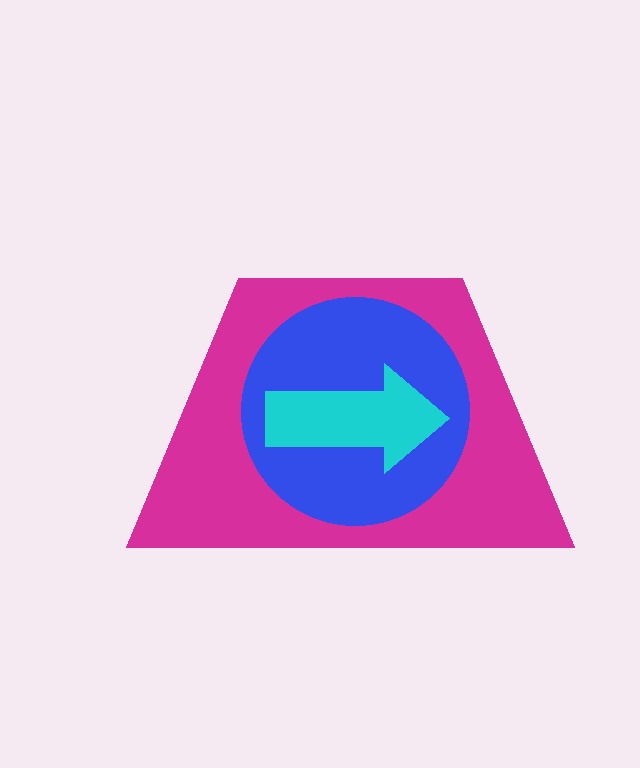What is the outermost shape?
The magenta trapezoid.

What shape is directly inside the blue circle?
The cyan arrow.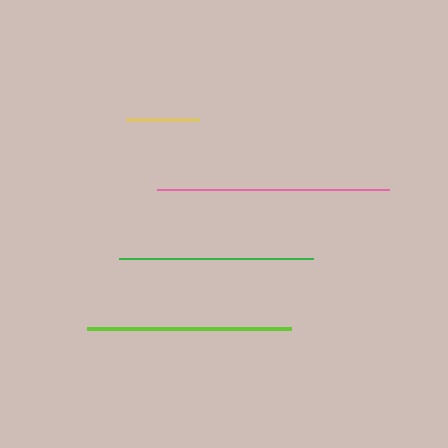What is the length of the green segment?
The green segment is approximately 194 pixels long.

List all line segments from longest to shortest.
From longest to shortest: pink, lime, green, yellow.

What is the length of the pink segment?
The pink segment is approximately 232 pixels long.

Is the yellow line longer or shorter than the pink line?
The pink line is longer than the yellow line.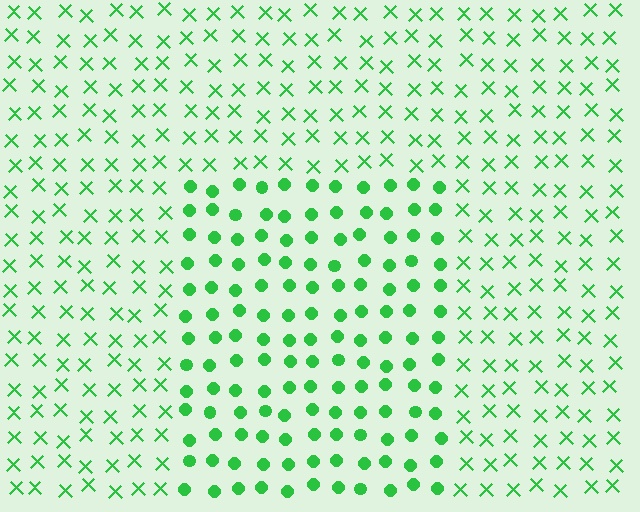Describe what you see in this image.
The image is filled with small green elements arranged in a uniform grid. A rectangle-shaped region contains circles, while the surrounding area contains X marks. The boundary is defined purely by the change in element shape.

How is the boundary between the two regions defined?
The boundary is defined by a change in element shape: circles inside vs. X marks outside. All elements share the same color and spacing.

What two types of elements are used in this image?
The image uses circles inside the rectangle region and X marks outside it.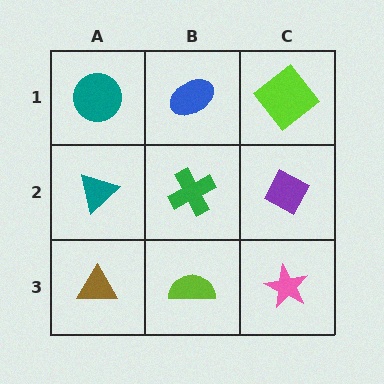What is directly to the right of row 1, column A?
A blue ellipse.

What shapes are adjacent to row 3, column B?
A green cross (row 2, column B), a brown triangle (row 3, column A), a pink star (row 3, column C).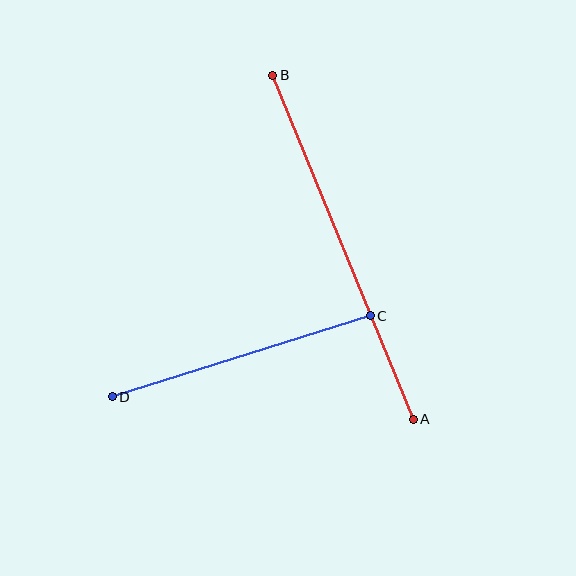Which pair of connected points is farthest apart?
Points A and B are farthest apart.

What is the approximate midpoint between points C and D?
The midpoint is at approximately (241, 356) pixels.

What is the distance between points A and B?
The distance is approximately 372 pixels.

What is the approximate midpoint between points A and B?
The midpoint is at approximately (343, 247) pixels.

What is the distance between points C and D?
The distance is approximately 271 pixels.